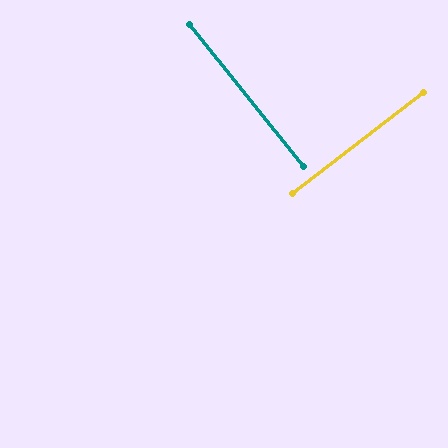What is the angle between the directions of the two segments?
Approximately 89 degrees.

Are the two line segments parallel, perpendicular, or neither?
Perpendicular — they meet at approximately 89°.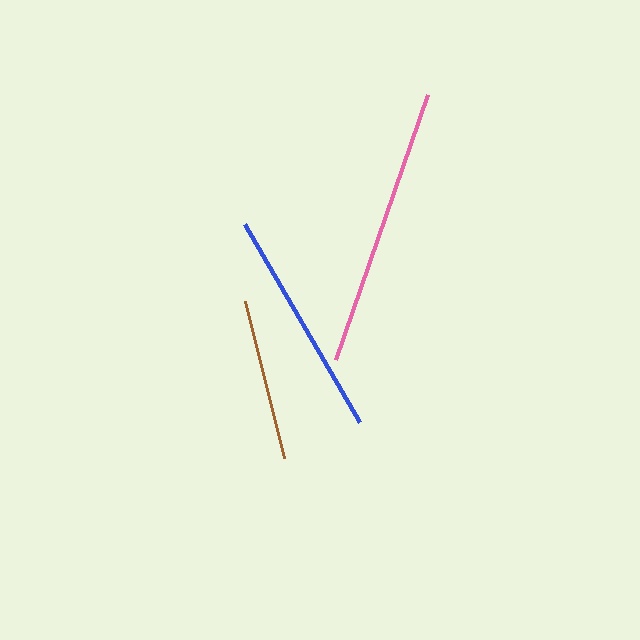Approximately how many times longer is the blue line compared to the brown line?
The blue line is approximately 1.4 times the length of the brown line.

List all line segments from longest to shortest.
From longest to shortest: pink, blue, brown.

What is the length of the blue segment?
The blue segment is approximately 229 pixels long.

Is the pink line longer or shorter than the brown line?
The pink line is longer than the brown line.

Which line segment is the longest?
The pink line is the longest at approximately 280 pixels.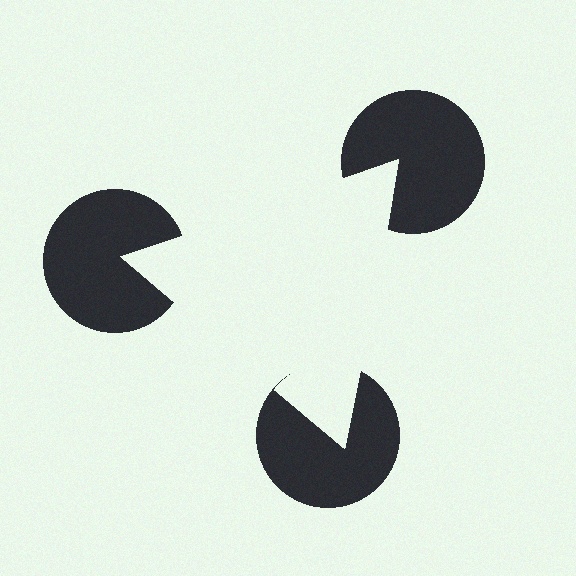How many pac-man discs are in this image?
There are 3 — one at each vertex of the illusory triangle.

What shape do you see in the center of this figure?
An illusory triangle — its edges are inferred from the aligned wedge cuts in the pac-man discs, not physically drawn.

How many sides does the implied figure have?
3 sides.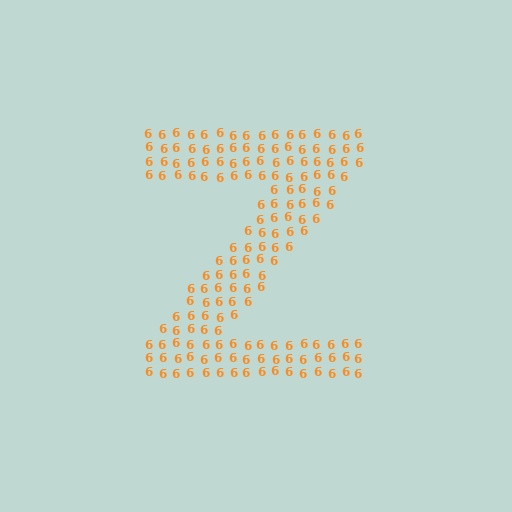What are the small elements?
The small elements are digit 6's.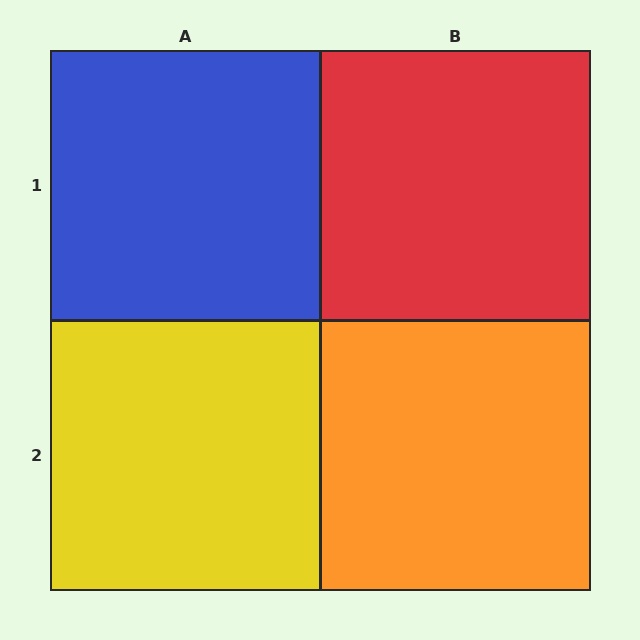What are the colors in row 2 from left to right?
Yellow, orange.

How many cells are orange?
1 cell is orange.